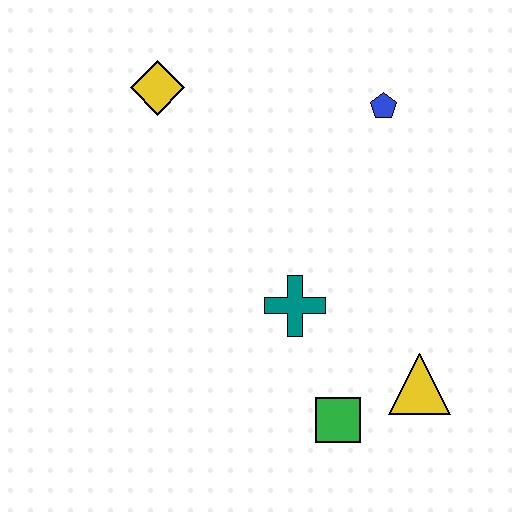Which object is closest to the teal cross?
The green square is closest to the teal cross.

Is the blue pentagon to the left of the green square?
No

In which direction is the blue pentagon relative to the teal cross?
The blue pentagon is above the teal cross.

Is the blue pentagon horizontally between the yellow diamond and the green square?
No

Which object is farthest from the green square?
The yellow diamond is farthest from the green square.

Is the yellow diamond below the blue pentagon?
No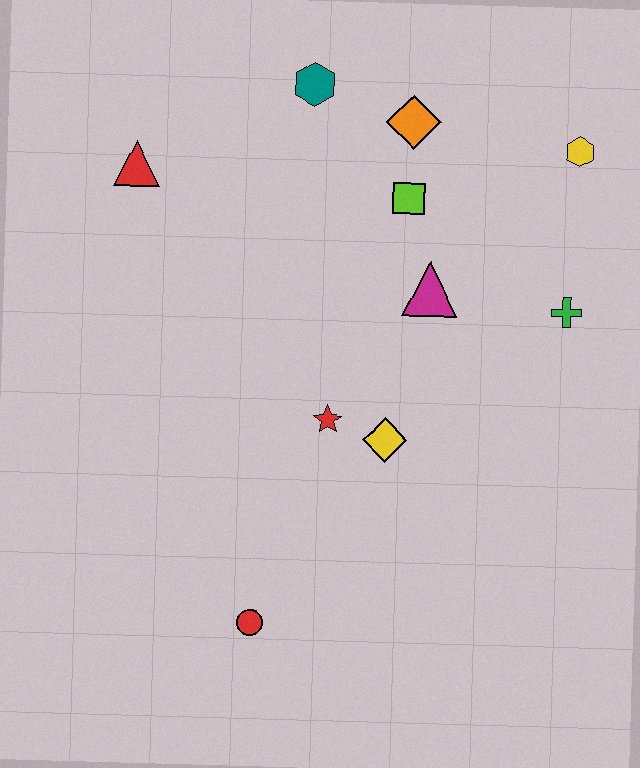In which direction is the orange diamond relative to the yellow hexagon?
The orange diamond is to the left of the yellow hexagon.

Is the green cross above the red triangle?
No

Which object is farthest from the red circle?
The yellow hexagon is farthest from the red circle.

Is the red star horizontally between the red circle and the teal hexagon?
No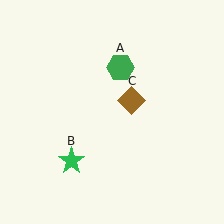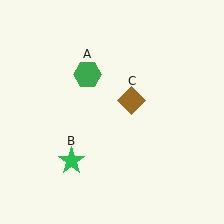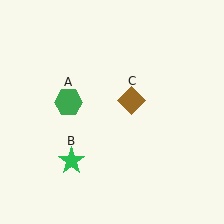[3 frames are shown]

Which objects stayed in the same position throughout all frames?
Green star (object B) and brown diamond (object C) remained stationary.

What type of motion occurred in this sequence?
The green hexagon (object A) rotated counterclockwise around the center of the scene.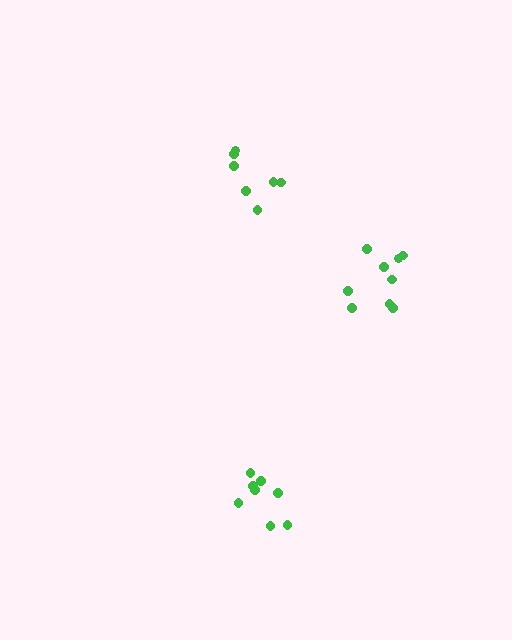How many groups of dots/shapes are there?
There are 3 groups.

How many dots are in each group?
Group 1: 9 dots, Group 2: 8 dots, Group 3: 7 dots (24 total).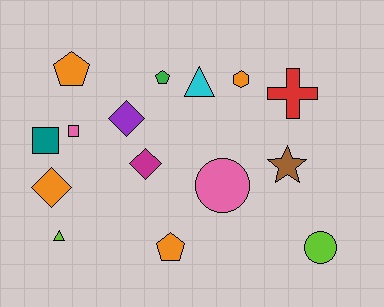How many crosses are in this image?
There is 1 cross.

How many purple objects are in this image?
There is 1 purple object.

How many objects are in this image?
There are 15 objects.